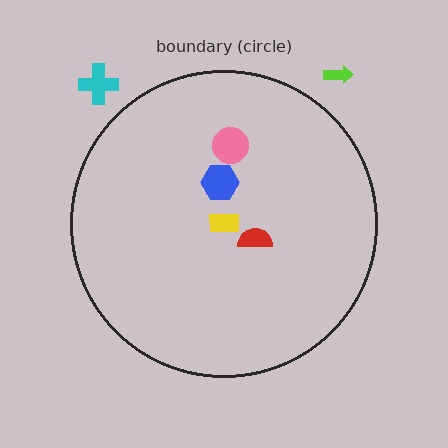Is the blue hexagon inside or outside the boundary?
Inside.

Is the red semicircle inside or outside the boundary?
Inside.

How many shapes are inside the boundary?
4 inside, 2 outside.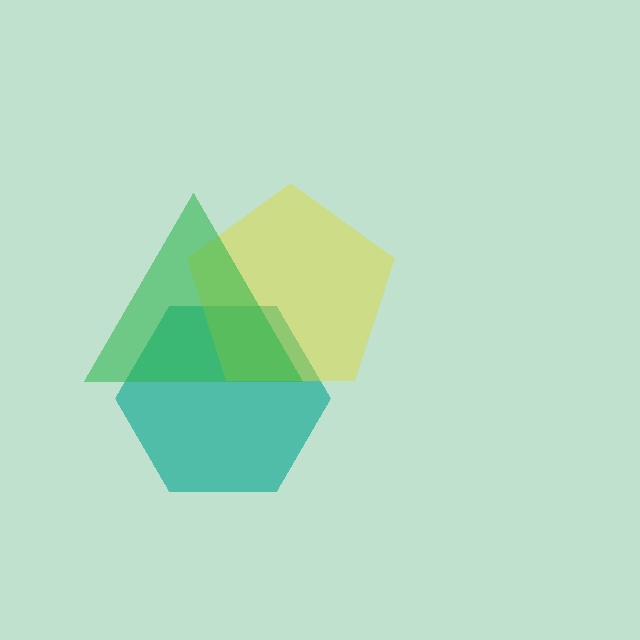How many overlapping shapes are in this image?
There are 3 overlapping shapes in the image.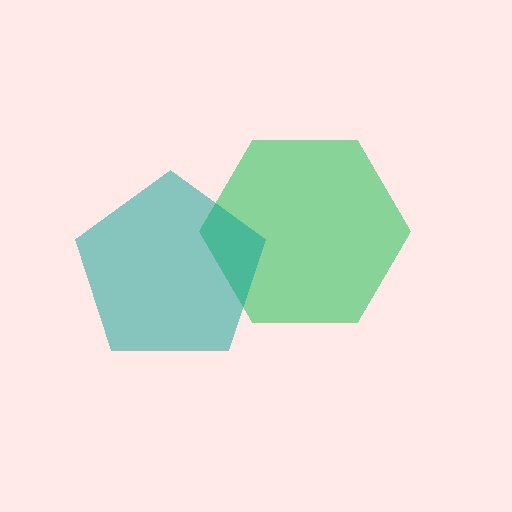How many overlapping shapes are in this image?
There are 2 overlapping shapes in the image.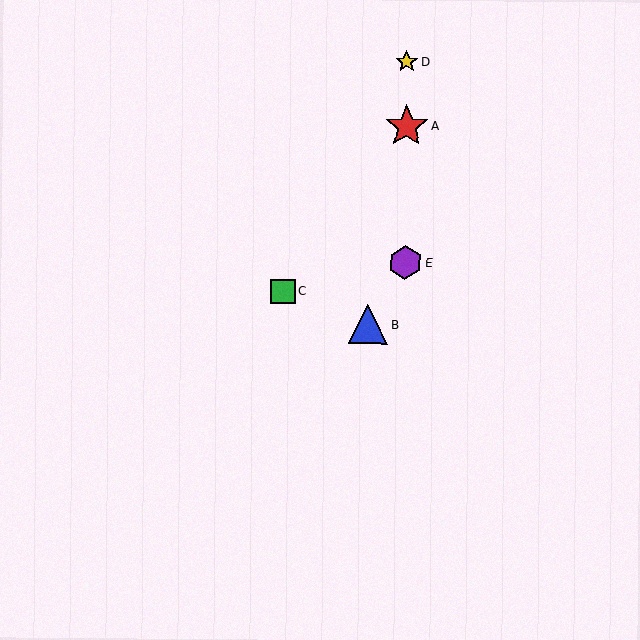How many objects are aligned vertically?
3 objects (A, D, E) are aligned vertically.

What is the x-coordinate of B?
Object B is at x≈368.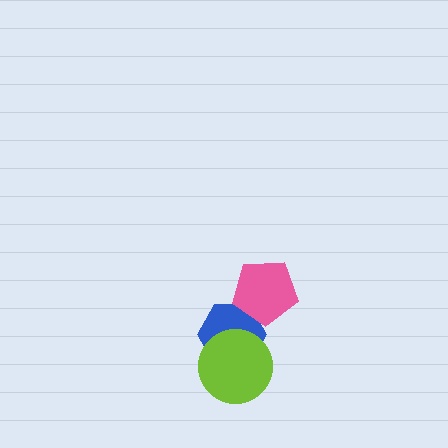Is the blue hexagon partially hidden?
Yes, it is partially covered by another shape.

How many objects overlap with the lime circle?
1 object overlaps with the lime circle.